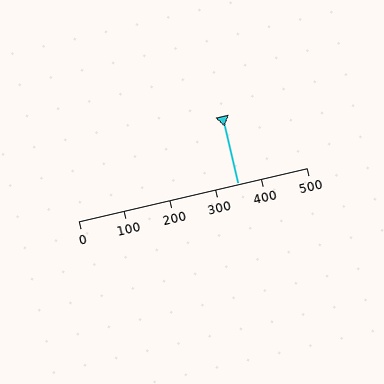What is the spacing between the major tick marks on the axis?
The major ticks are spaced 100 apart.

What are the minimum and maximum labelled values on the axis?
The axis runs from 0 to 500.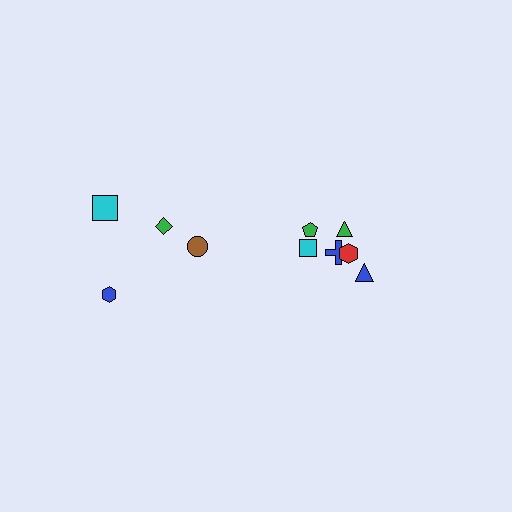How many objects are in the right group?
There are 6 objects.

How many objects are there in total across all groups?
There are 10 objects.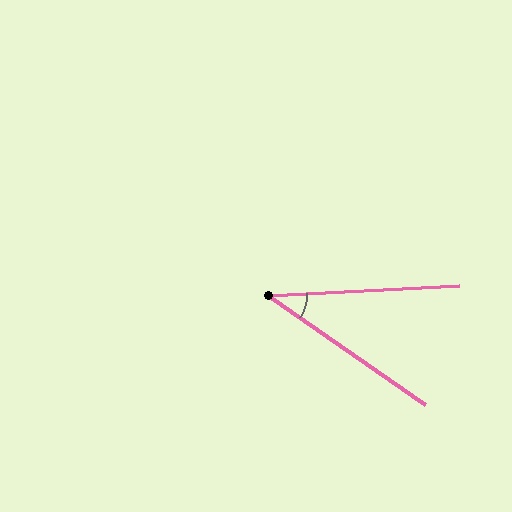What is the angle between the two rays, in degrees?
Approximately 38 degrees.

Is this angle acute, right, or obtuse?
It is acute.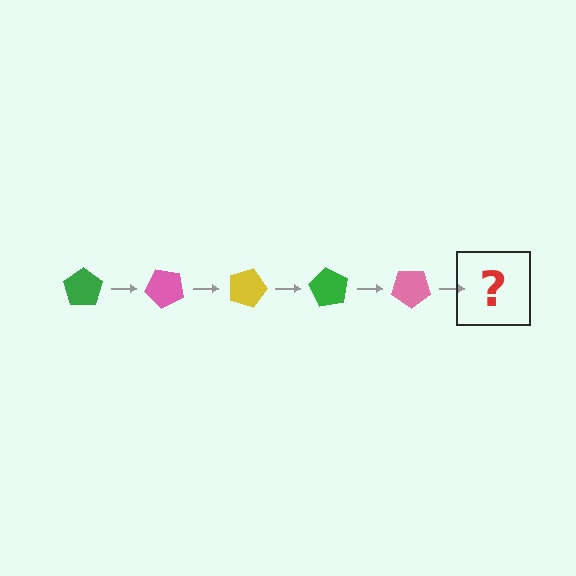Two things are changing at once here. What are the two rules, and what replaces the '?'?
The two rules are that it rotates 45 degrees each step and the color cycles through green, pink, and yellow. The '?' should be a yellow pentagon, rotated 225 degrees from the start.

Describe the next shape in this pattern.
It should be a yellow pentagon, rotated 225 degrees from the start.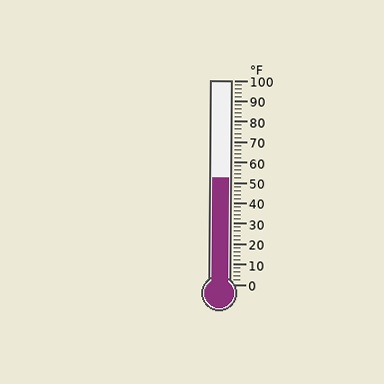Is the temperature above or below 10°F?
The temperature is above 10°F.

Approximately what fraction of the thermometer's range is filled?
The thermometer is filled to approximately 50% of its range.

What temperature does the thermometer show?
The thermometer shows approximately 52°F.